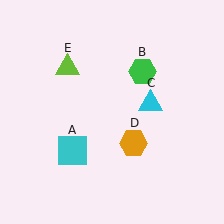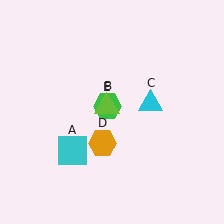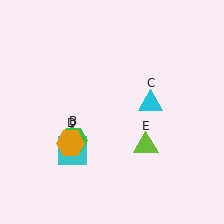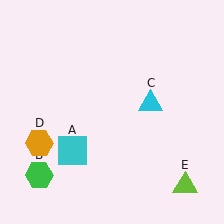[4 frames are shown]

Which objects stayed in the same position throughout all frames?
Cyan square (object A) and cyan triangle (object C) remained stationary.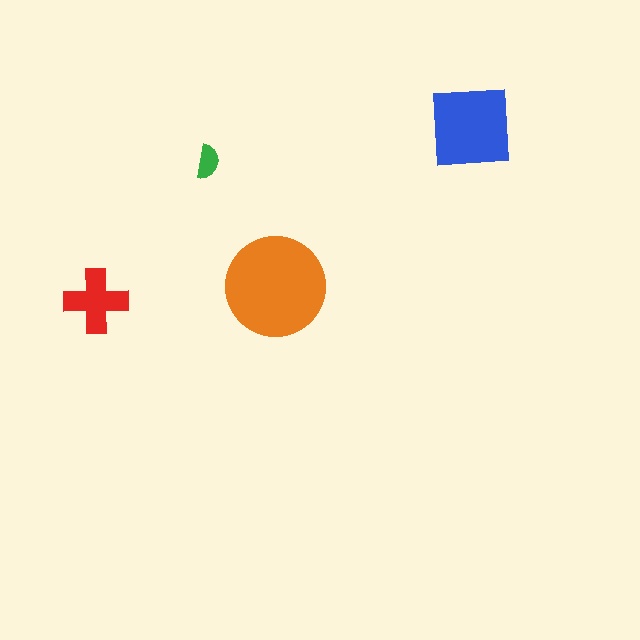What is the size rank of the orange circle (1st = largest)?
1st.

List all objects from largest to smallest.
The orange circle, the blue square, the red cross, the green semicircle.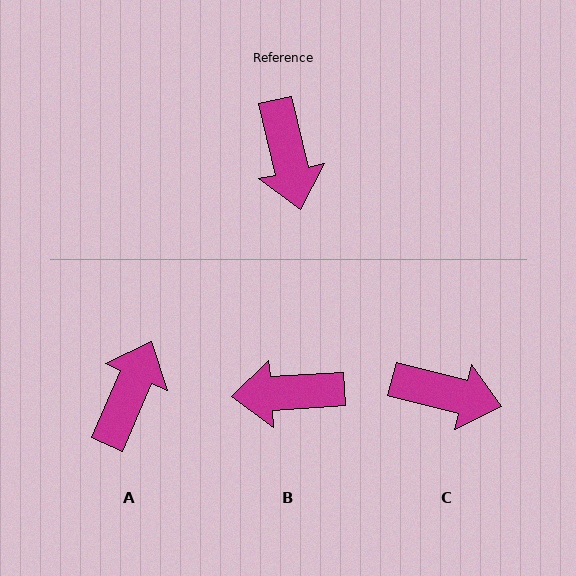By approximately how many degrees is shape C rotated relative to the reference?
Approximately 63 degrees counter-clockwise.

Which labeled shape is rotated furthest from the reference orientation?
A, about 143 degrees away.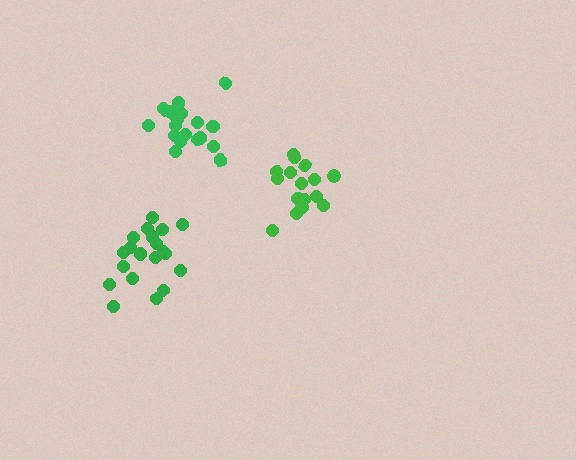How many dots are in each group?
Group 1: 16 dots, Group 2: 20 dots, Group 3: 20 dots (56 total).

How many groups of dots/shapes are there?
There are 3 groups.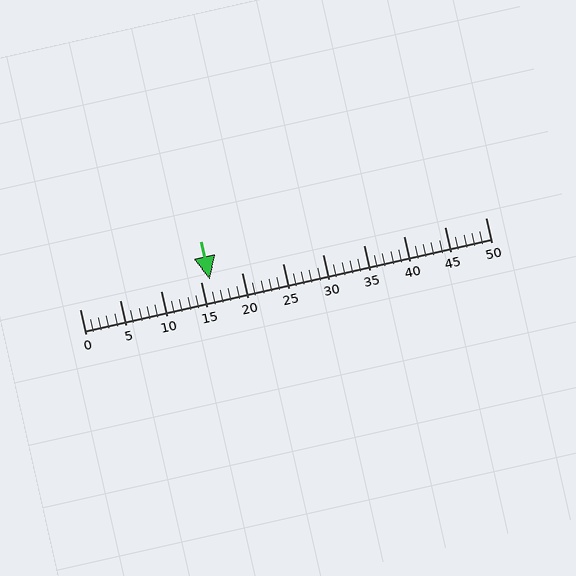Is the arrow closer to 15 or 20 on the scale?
The arrow is closer to 15.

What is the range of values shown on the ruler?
The ruler shows values from 0 to 50.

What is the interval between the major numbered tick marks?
The major tick marks are spaced 5 units apart.